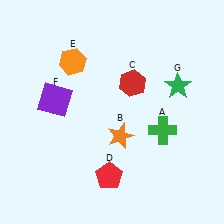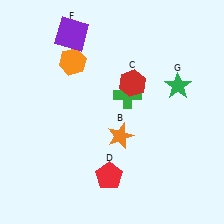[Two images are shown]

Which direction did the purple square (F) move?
The purple square (F) moved up.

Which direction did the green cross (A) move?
The green cross (A) moved left.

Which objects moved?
The objects that moved are: the green cross (A), the purple square (F).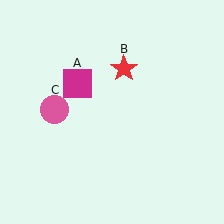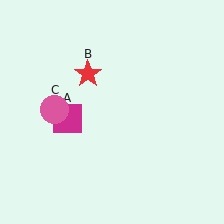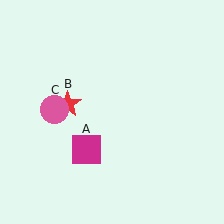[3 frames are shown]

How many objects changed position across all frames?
2 objects changed position: magenta square (object A), red star (object B).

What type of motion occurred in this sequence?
The magenta square (object A), red star (object B) rotated counterclockwise around the center of the scene.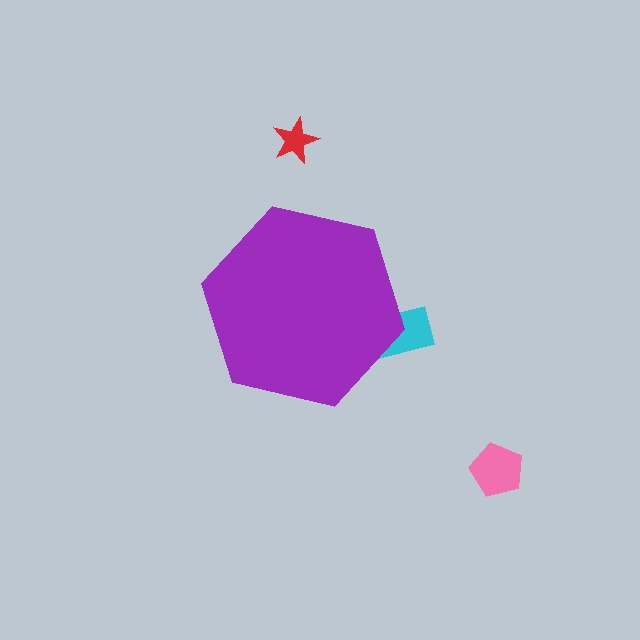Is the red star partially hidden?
No, the red star is fully visible.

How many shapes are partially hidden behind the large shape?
1 shape is partially hidden.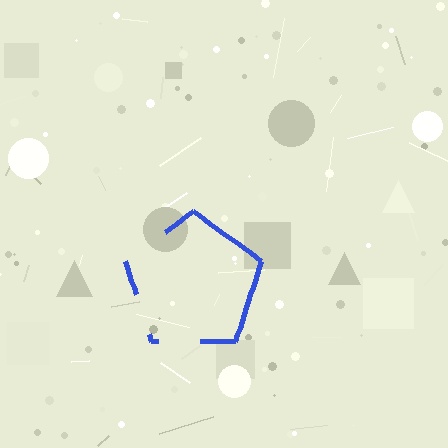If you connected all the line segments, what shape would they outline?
They would outline a pentagon.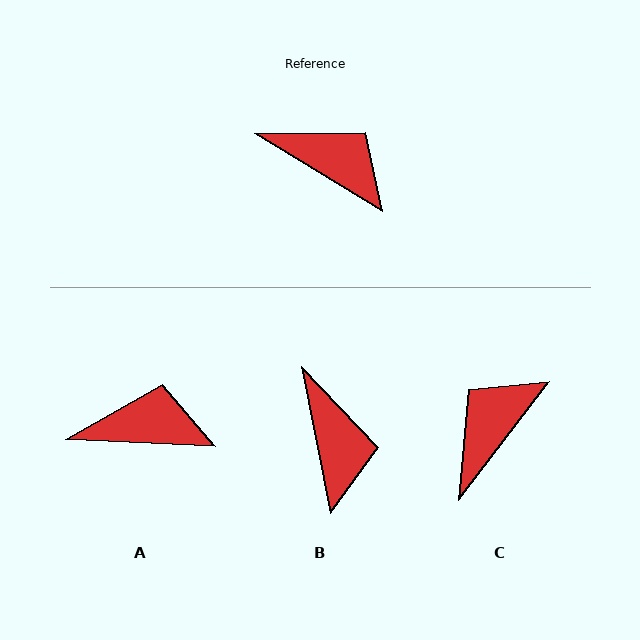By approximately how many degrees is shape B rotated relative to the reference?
Approximately 47 degrees clockwise.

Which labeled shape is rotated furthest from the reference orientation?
C, about 84 degrees away.